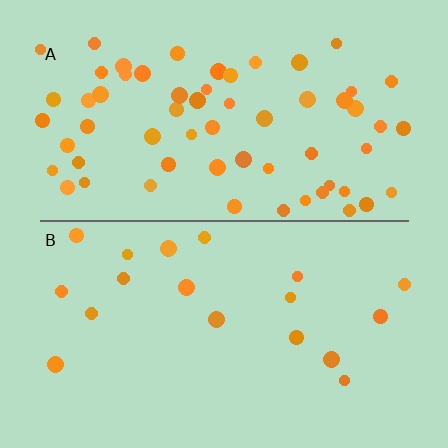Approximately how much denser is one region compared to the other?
Approximately 3.3× — region A over region B.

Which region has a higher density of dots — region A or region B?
A (the top).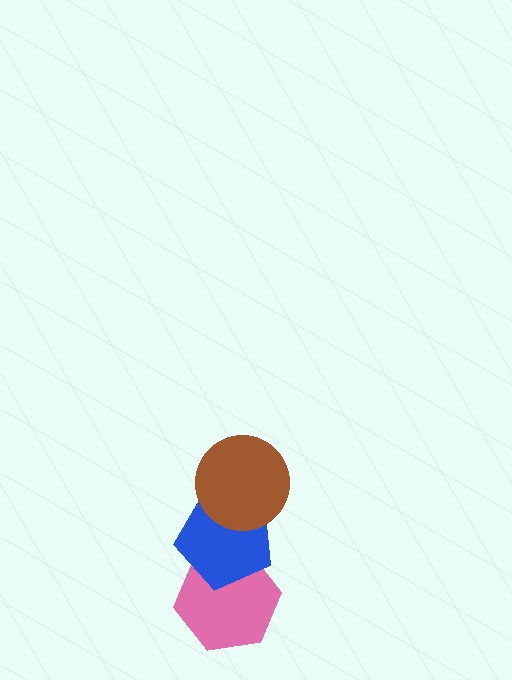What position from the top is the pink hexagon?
The pink hexagon is 3rd from the top.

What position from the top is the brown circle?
The brown circle is 1st from the top.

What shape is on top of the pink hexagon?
The blue pentagon is on top of the pink hexagon.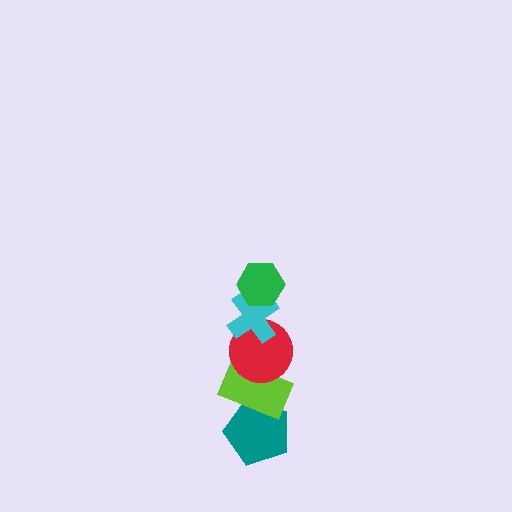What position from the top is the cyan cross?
The cyan cross is 2nd from the top.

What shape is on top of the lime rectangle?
The red circle is on top of the lime rectangle.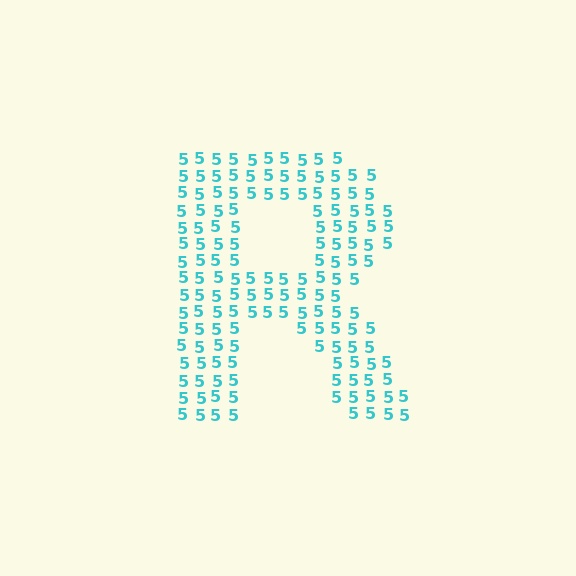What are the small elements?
The small elements are digit 5's.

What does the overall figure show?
The overall figure shows the letter R.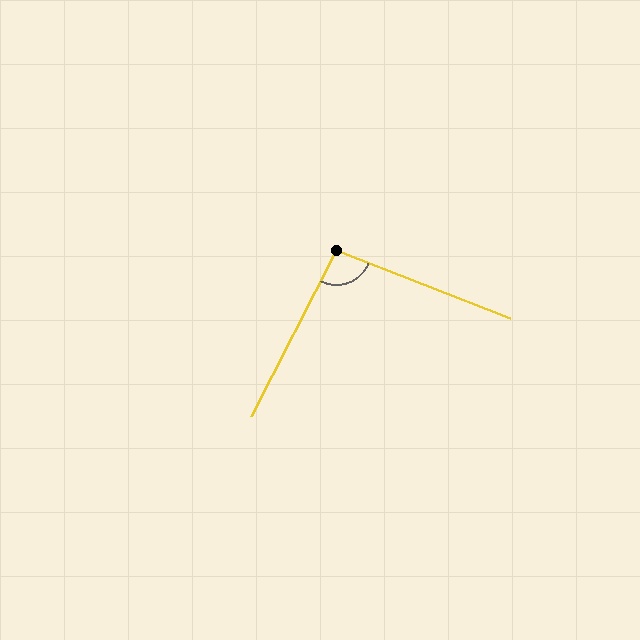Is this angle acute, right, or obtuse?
It is obtuse.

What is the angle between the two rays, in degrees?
Approximately 96 degrees.